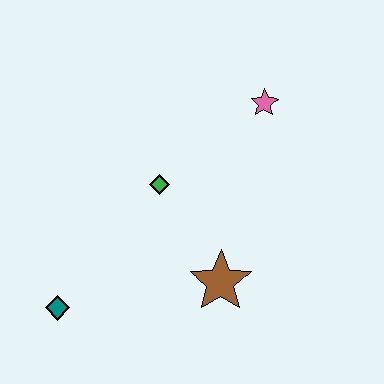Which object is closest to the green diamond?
The brown star is closest to the green diamond.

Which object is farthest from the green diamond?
The teal diamond is farthest from the green diamond.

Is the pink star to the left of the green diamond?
No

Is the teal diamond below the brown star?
Yes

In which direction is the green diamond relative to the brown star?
The green diamond is above the brown star.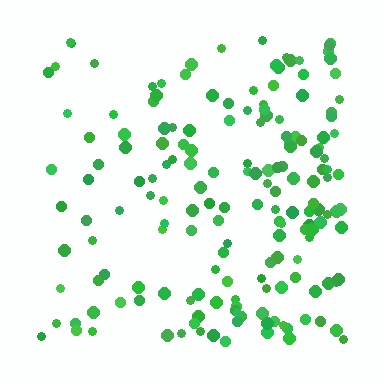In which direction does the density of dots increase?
From left to right, with the right side densest.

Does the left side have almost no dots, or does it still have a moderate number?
Still a moderate number, just noticeably fewer than the right.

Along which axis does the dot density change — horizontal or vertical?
Horizontal.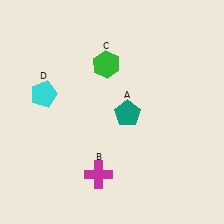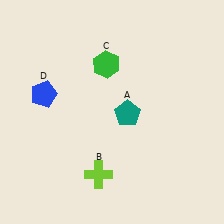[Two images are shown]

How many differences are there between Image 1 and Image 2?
There are 2 differences between the two images.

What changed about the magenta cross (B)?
In Image 1, B is magenta. In Image 2, it changed to lime.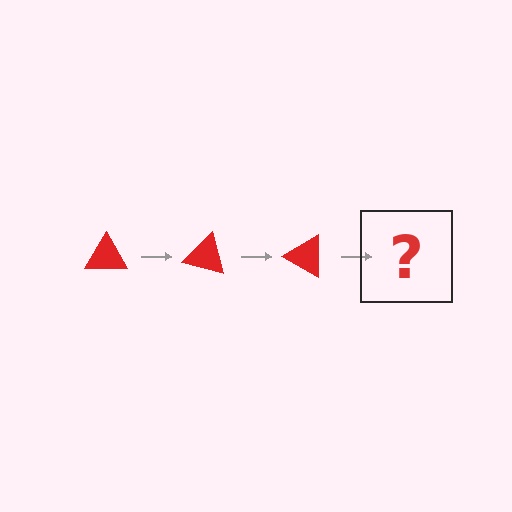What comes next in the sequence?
The next element should be a red triangle rotated 45 degrees.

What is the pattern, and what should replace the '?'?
The pattern is that the triangle rotates 15 degrees each step. The '?' should be a red triangle rotated 45 degrees.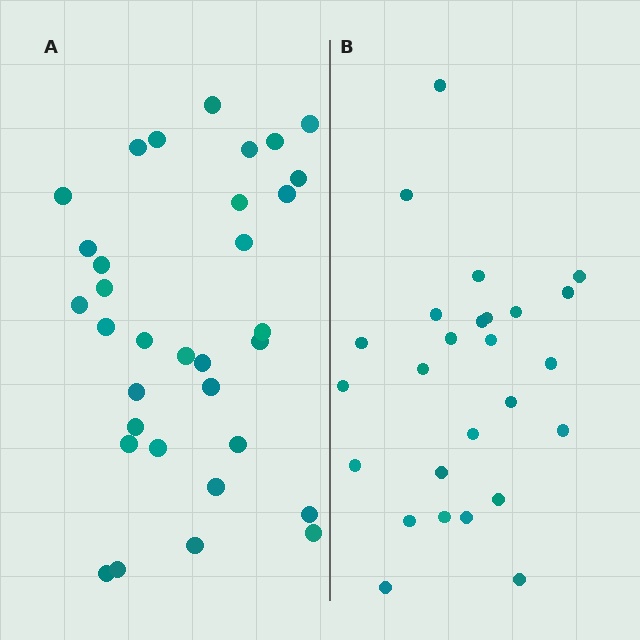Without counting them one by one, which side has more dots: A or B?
Region A (the left region) has more dots.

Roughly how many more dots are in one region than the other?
Region A has roughly 8 or so more dots than region B.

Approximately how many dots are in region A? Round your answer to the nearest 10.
About 30 dots. (The exact count is 33, which rounds to 30.)